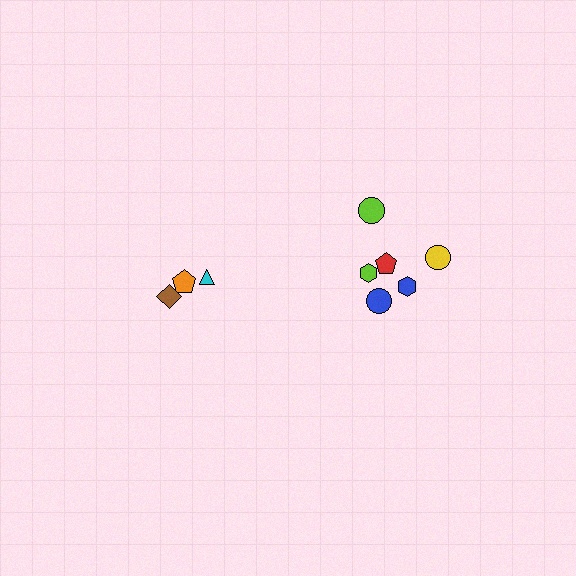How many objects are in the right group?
There are 6 objects.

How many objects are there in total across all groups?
There are 9 objects.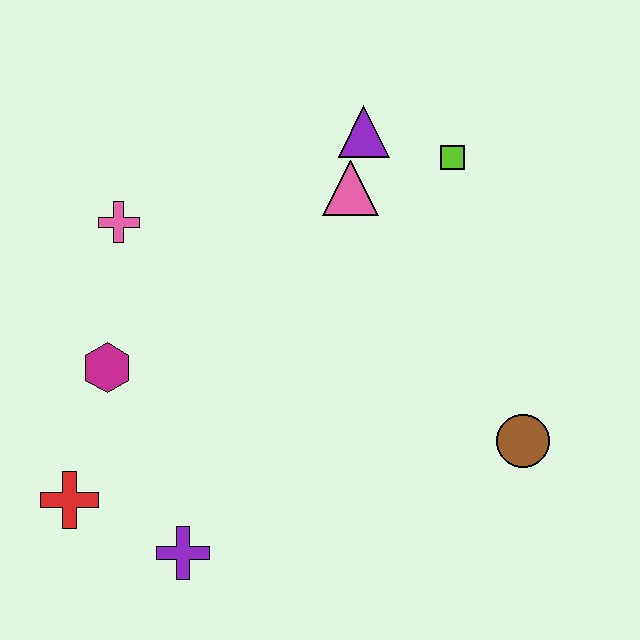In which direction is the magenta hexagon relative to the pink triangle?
The magenta hexagon is to the left of the pink triangle.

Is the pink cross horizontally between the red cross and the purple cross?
Yes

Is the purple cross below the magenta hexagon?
Yes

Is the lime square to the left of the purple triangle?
No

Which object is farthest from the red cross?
The lime square is farthest from the red cross.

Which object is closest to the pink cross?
The magenta hexagon is closest to the pink cross.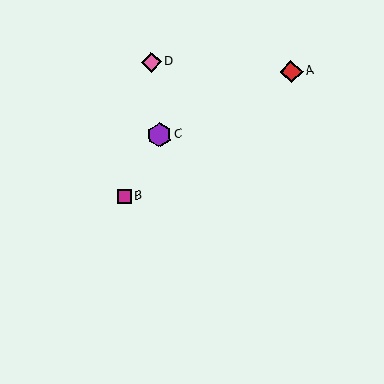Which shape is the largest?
The purple hexagon (labeled C) is the largest.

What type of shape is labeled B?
Shape B is a magenta square.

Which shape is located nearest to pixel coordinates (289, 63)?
The red diamond (labeled A) at (291, 72) is nearest to that location.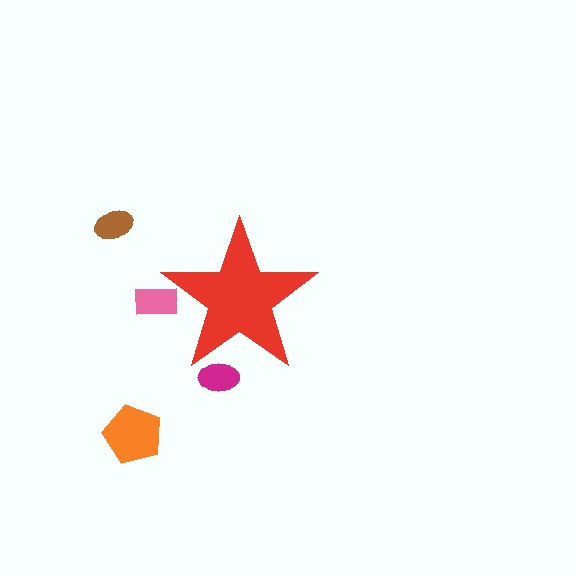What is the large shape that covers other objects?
A red star.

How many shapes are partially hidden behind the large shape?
2 shapes are partially hidden.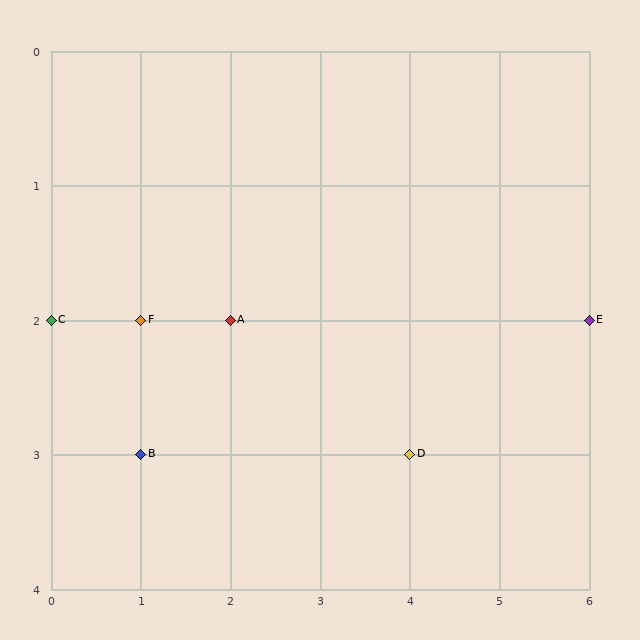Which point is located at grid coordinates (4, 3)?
Point D is at (4, 3).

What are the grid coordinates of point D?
Point D is at grid coordinates (4, 3).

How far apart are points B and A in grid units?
Points B and A are 1 column and 1 row apart (about 1.4 grid units diagonally).